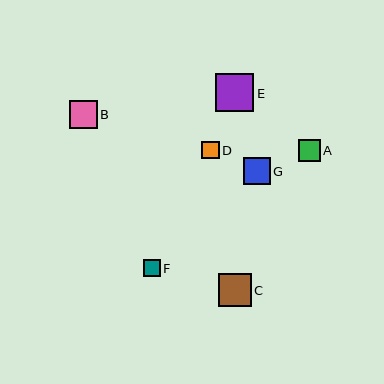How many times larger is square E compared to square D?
Square E is approximately 2.2 times the size of square D.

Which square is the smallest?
Square F is the smallest with a size of approximately 17 pixels.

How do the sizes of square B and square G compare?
Square B and square G are approximately the same size.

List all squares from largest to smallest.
From largest to smallest: E, C, B, G, A, D, F.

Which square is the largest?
Square E is the largest with a size of approximately 38 pixels.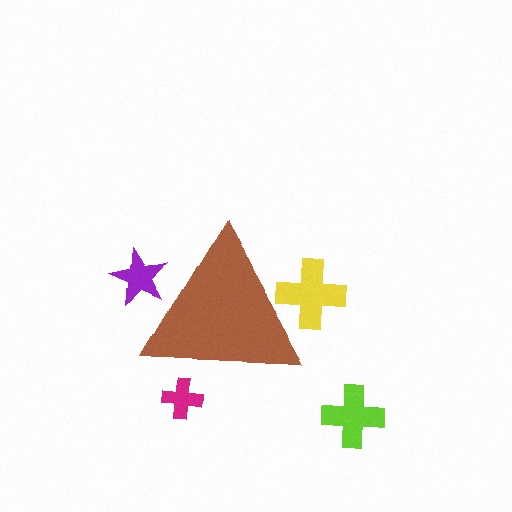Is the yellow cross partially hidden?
Yes, the yellow cross is partially hidden behind the brown triangle.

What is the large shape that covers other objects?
A brown triangle.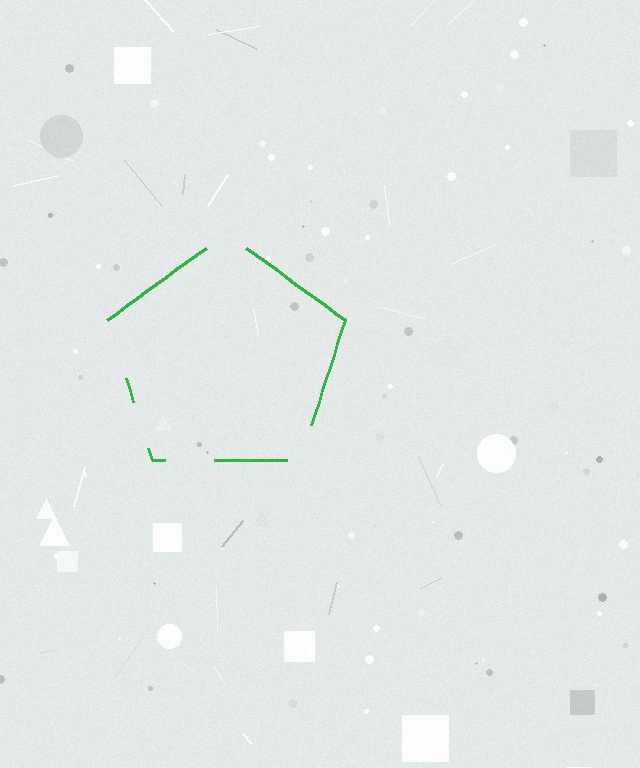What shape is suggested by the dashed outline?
The dashed outline suggests a pentagon.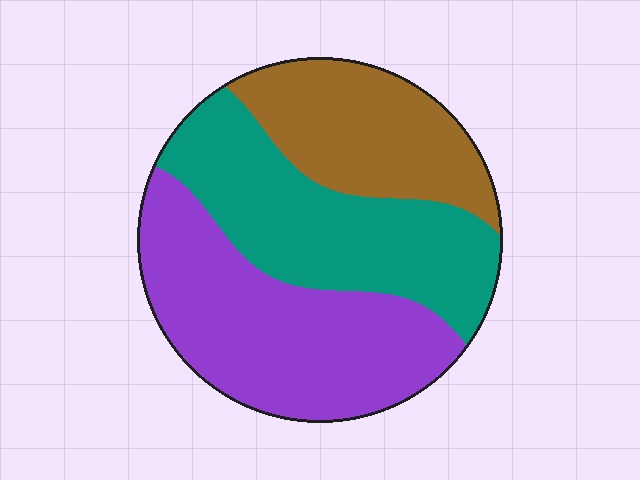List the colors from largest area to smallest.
From largest to smallest: purple, teal, brown.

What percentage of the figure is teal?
Teal covers about 35% of the figure.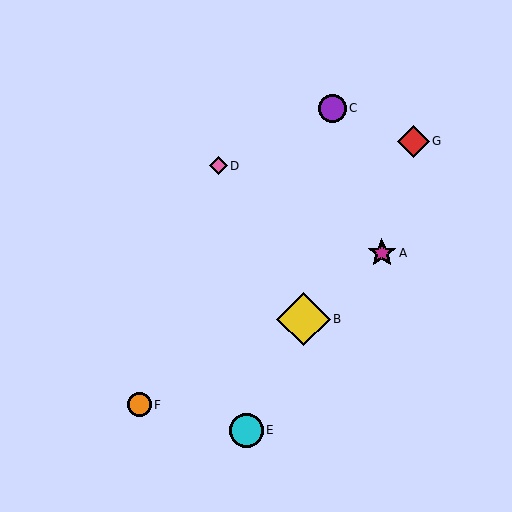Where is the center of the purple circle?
The center of the purple circle is at (332, 108).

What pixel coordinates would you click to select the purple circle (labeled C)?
Click at (332, 108) to select the purple circle C.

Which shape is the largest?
The yellow diamond (labeled B) is the largest.